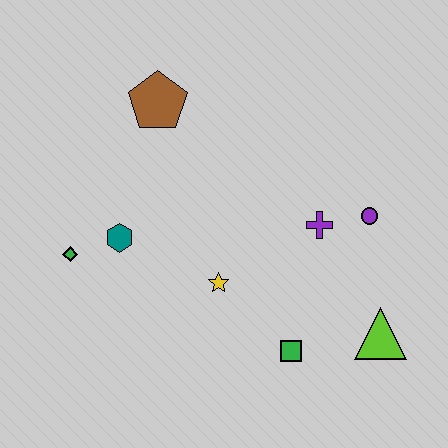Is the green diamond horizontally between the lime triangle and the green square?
No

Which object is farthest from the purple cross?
The green diamond is farthest from the purple cross.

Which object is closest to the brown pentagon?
The teal hexagon is closest to the brown pentagon.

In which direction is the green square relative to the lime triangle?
The green square is to the left of the lime triangle.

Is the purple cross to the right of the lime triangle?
No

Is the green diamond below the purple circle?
Yes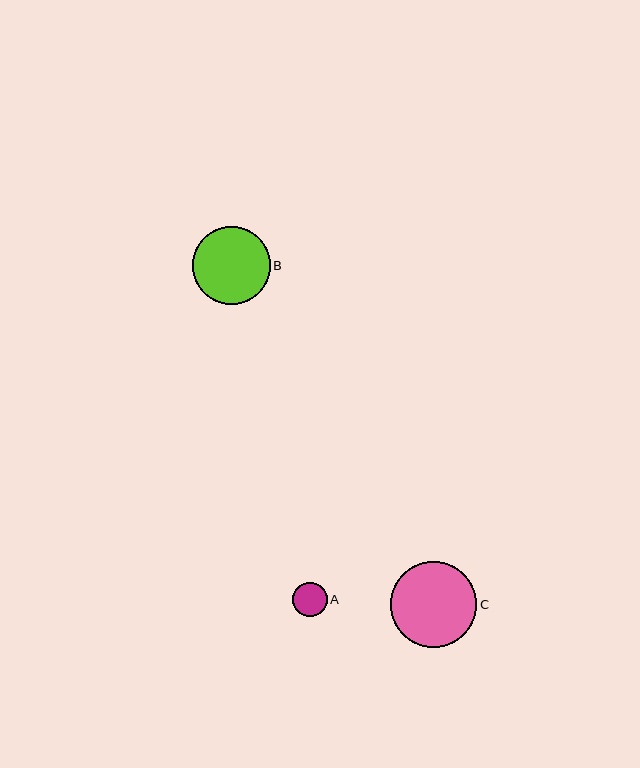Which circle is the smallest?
Circle A is the smallest with a size of approximately 35 pixels.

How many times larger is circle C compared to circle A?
Circle C is approximately 2.5 times the size of circle A.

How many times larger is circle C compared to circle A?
Circle C is approximately 2.5 times the size of circle A.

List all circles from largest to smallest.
From largest to smallest: C, B, A.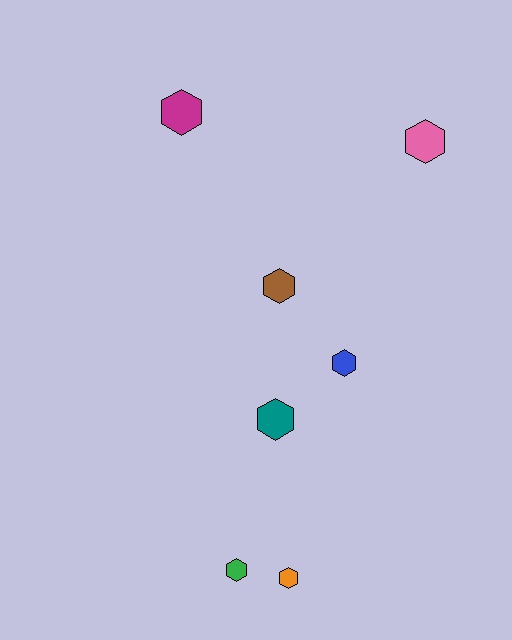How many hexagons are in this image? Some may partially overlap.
There are 7 hexagons.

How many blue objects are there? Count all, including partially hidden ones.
There is 1 blue object.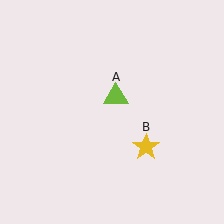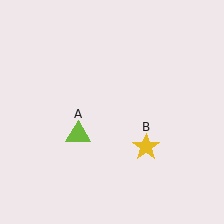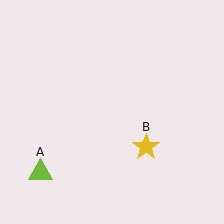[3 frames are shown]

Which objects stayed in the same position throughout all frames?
Yellow star (object B) remained stationary.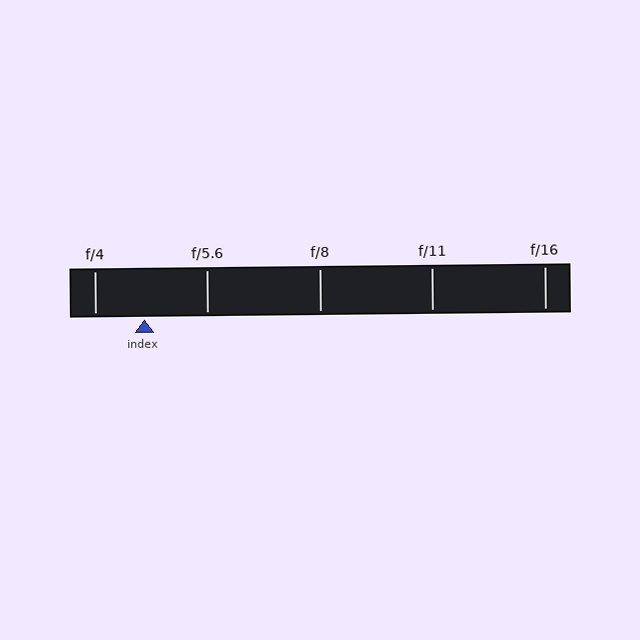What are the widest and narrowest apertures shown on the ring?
The widest aperture shown is f/4 and the narrowest is f/16.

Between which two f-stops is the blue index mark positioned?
The index mark is between f/4 and f/5.6.